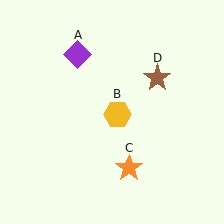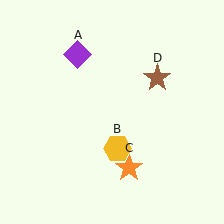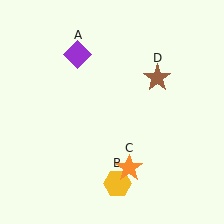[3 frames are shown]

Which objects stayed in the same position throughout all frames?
Purple diamond (object A) and orange star (object C) and brown star (object D) remained stationary.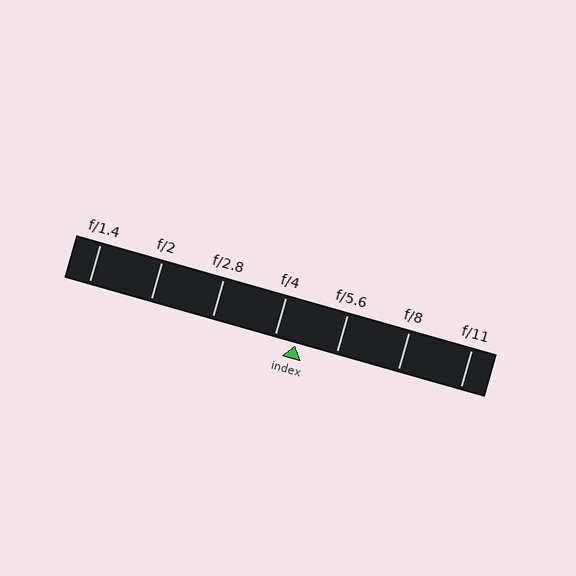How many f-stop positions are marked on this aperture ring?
There are 7 f-stop positions marked.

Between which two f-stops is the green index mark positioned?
The index mark is between f/4 and f/5.6.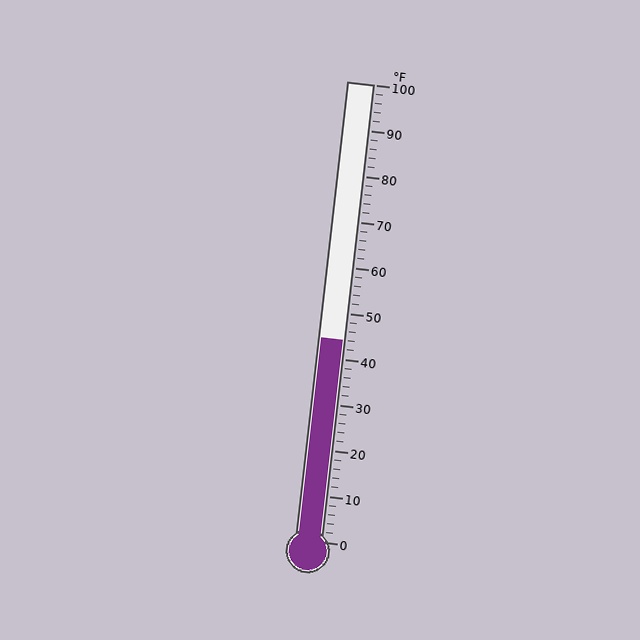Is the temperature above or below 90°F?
The temperature is below 90°F.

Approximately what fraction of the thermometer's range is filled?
The thermometer is filled to approximately 45% of its range.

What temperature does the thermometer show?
The thermometer shows approximately 44°F.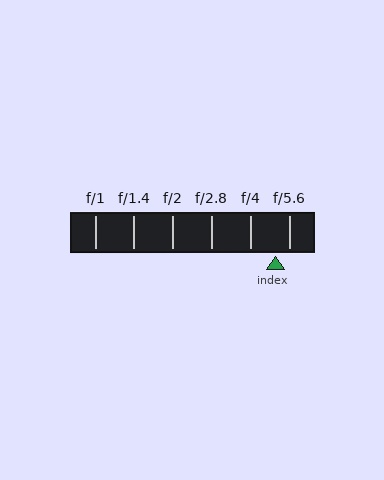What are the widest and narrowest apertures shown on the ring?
The widest aperture shown is f/1 and the narrowest is f/5.6.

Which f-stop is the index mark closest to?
The index mark is closest to f/5.6.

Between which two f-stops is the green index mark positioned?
The index mark is between f/4 and f/5.6.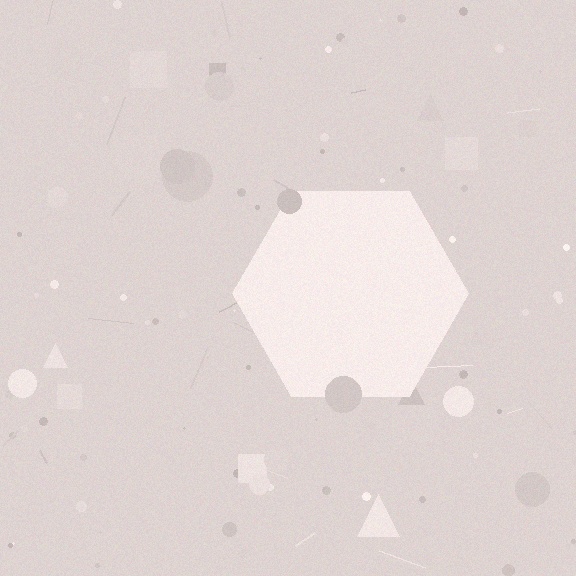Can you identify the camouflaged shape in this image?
The camouflaged shape is a hexagon.